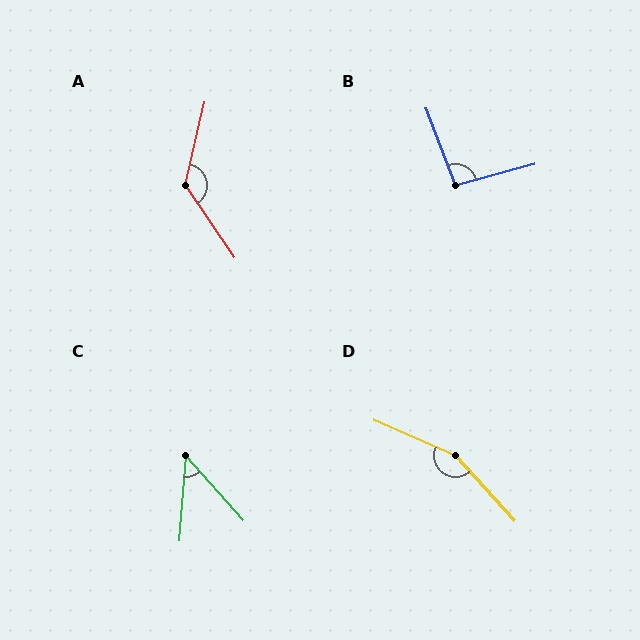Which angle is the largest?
D, at approximately 156 degrees.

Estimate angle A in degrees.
Approximately 133 degrees.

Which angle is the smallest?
C, at approximately 46 degrees.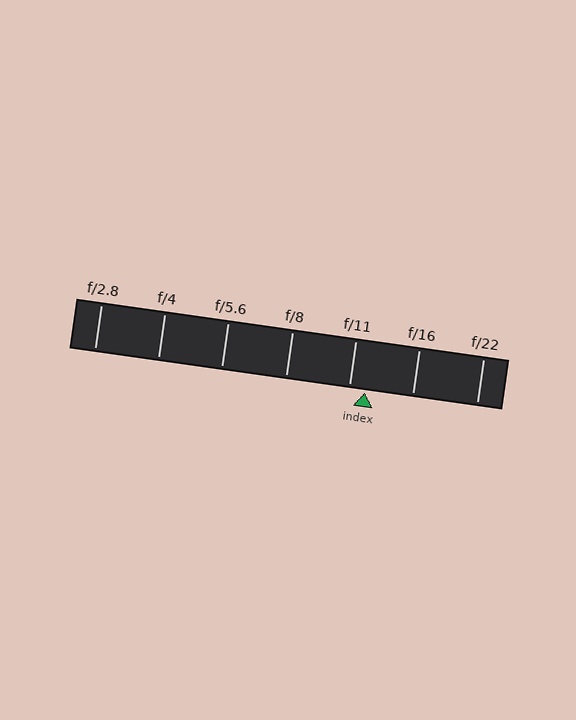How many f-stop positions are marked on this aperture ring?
There are 7 f-stop positions marked.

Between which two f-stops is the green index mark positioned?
The index mark is between f/11 and f/16.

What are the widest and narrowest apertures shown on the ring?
The widest aperture shown is f/2.8 and the narrowest is f/22.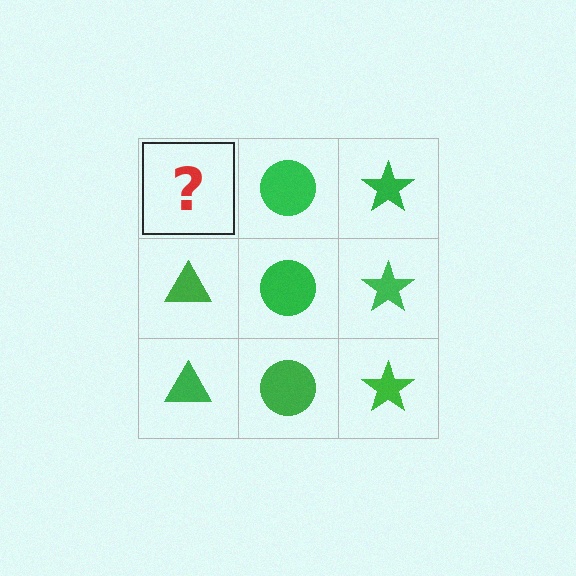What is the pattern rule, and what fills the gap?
The rule is that each column has a consistent shape. The gap should be filled with a green triangle.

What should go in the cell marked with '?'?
The missing cell should contain a green triangle.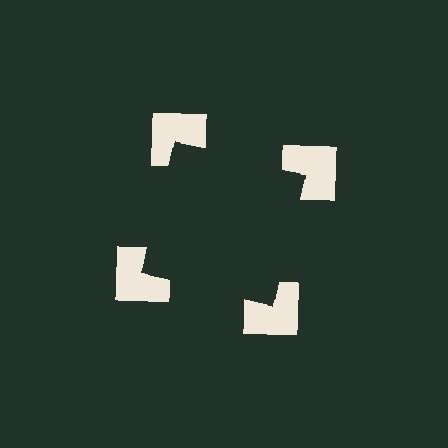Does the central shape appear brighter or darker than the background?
It typically appears slightly darker than the background, even though no actual brightness change is drawn.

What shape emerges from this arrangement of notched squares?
An illusory square — its edges are inferred from the aligned wedge cuts in the notched squares, not physically drawn.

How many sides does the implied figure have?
4 sides.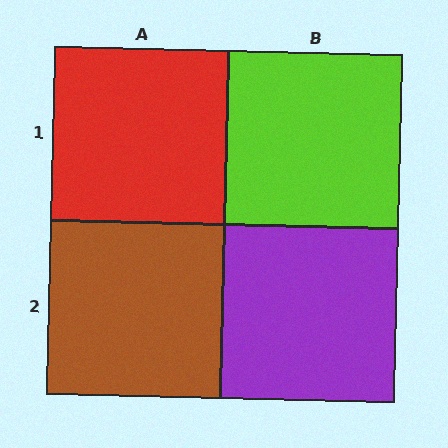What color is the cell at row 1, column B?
Lime.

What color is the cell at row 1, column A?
Red.